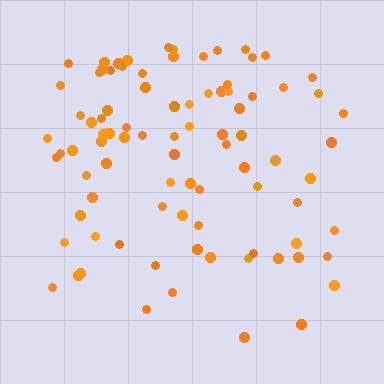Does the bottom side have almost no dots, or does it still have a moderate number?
Still a moderate number, just noticeably fewer than the top.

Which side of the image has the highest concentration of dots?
The top.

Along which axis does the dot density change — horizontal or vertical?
Vertical.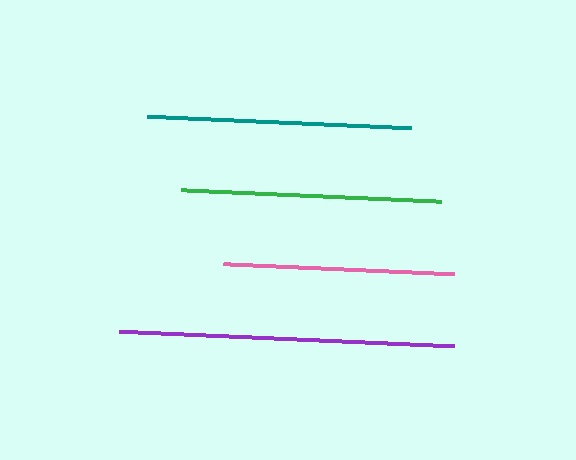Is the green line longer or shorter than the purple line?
The purple line is longer than the green line.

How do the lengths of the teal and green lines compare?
The teal and green lines are approximately the same length.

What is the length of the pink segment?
The pink segment is approximately 231 pixels long.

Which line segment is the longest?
The purple line is the longest at approximately 335 pixels.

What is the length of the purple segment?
The purple segment is approximately 335 pixels long.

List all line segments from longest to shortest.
From longest to shortest: purple, teal, green, pink.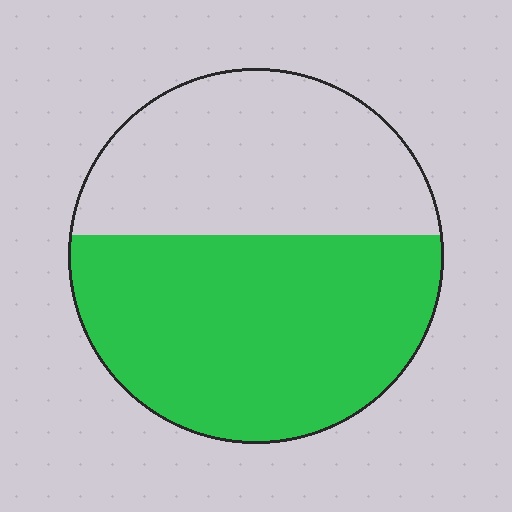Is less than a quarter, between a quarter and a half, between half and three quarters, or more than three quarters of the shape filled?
Between half and three quarters.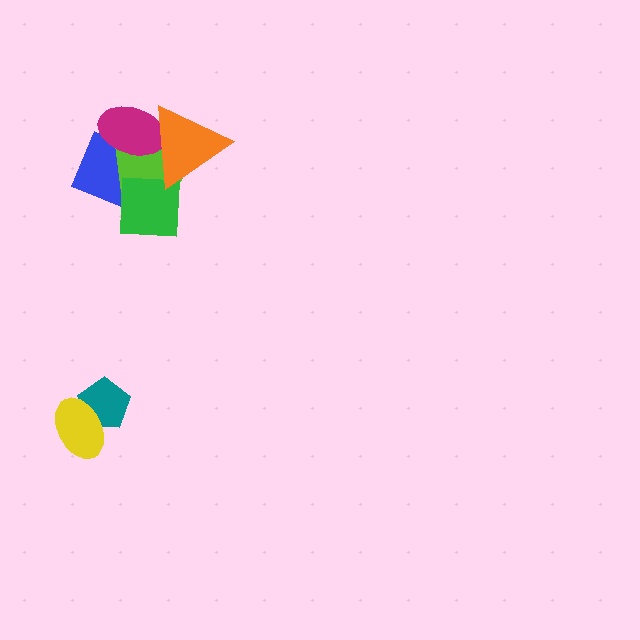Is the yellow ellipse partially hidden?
No, no other shape covers it.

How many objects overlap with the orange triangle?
4 objects overlap with the orange triangle.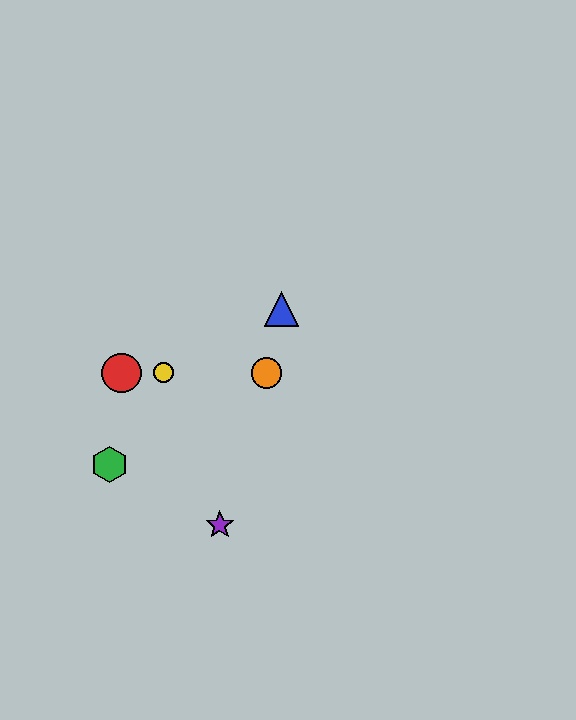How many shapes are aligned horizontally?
3 shapes (the red circle, the yellow circle, the orange circle) are aligned horizontally.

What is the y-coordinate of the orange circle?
The orange circle is at y≈373.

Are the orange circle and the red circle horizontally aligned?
Yes, both are at y≈373.